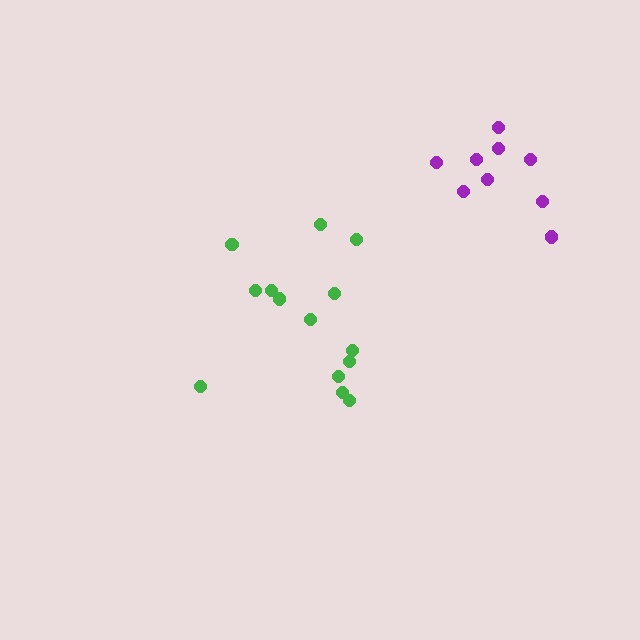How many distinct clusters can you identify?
There are 2 distinct clusters.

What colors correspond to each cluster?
The clusters are colored: green, purple.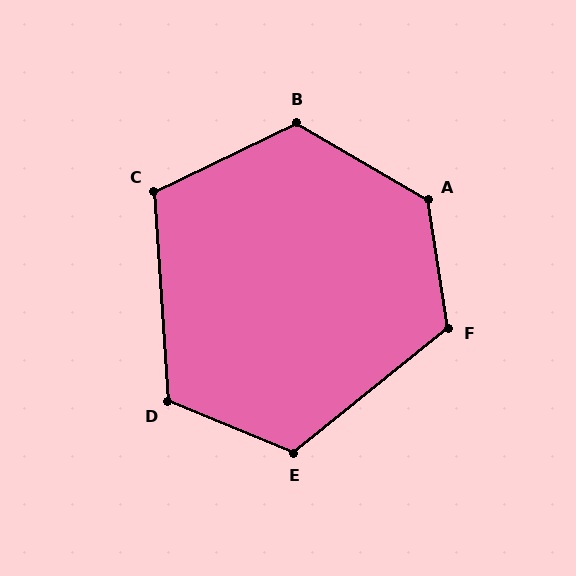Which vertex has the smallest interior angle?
C, at approximately 112 degrees.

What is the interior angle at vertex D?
Approximately 116 degrees (obtuse).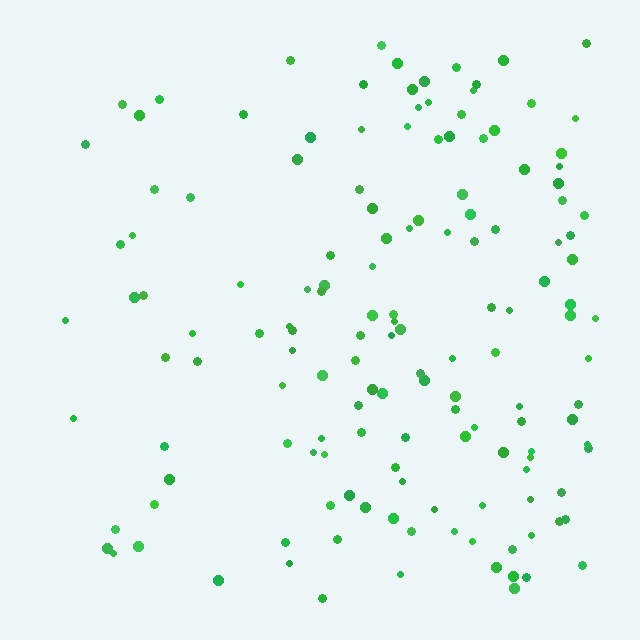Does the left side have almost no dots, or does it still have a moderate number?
Still a moderate number, just noticeably fewer than the right.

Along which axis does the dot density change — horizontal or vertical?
Horizontal.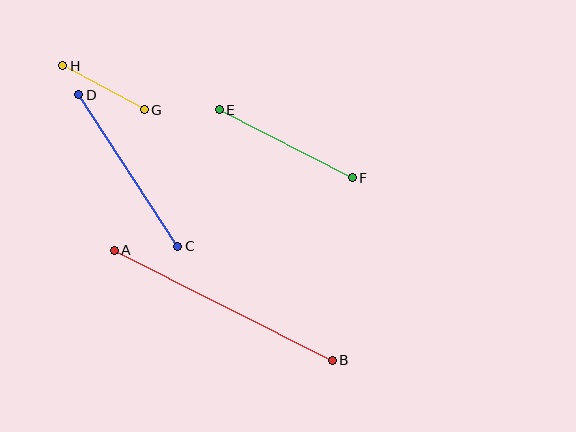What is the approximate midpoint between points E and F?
The midpoint is at approximately (286, 144) pixels.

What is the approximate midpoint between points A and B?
The midpoint is at approximately (223, 305) pixels.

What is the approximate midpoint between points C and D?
The midpoint is at approximately (128, 170) pixels.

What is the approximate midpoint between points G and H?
The midpoint is at approximately (104, 88) pixels.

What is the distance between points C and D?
The distance is approximately 181 pixels.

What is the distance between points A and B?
The distance is approximately 244 pixels.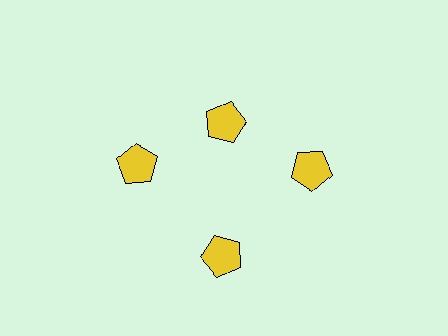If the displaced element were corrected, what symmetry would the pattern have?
It would have 4-fold rotational symmetry — the pattern would map onto itself every 90 degrees.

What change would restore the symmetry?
The symmetry would be restored by moving it outward, back onto the ring so that all 4 pentagons sit at equal angles and equal distance from the center.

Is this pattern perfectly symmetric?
No. The 4 yellow pentagons are arranged in a ring, but one element near the 12 o'clock position is pulled inward toward the center, breaking the 4-fold rotational symmetry.